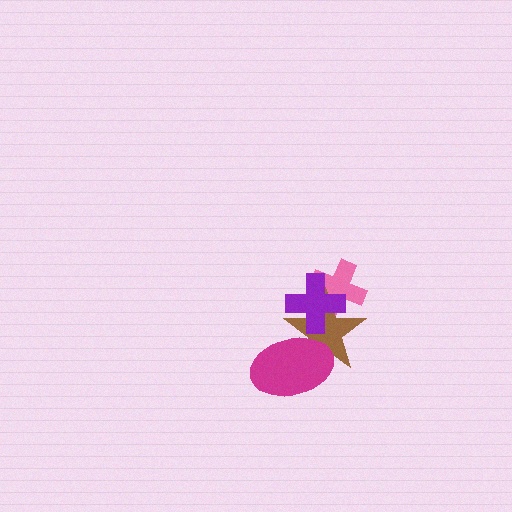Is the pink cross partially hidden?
Yes, it is partially covered by another shape.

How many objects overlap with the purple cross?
2 objects overlap with the purple cross.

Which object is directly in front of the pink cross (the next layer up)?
The brown star is directly in front of the pink cross.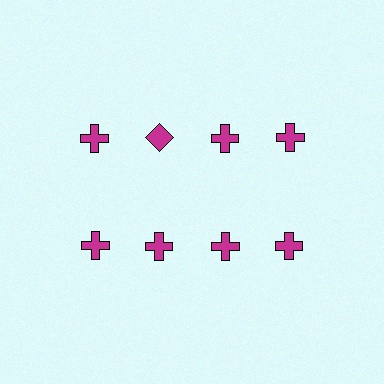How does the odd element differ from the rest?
It has a different shape: diamond instead of cross.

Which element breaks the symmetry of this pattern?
The magenta diamond in the top row, second from left column breaks the symmetry. All other shapes are magenta crosses.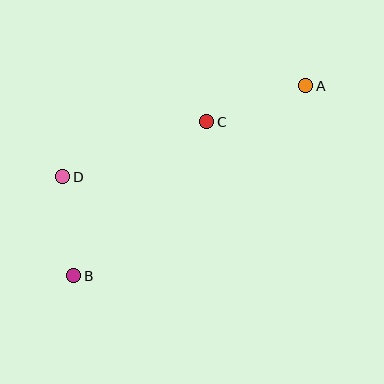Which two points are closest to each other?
Points B and D are closest to each other.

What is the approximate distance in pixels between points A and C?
The distance between A and C is approximately 105 pixels.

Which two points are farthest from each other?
Points A and B are farthest from each other.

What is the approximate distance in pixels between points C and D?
The distance between C and D is approximately 154 pixels.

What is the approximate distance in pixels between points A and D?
The distance between A and D is approximately 259 pixels.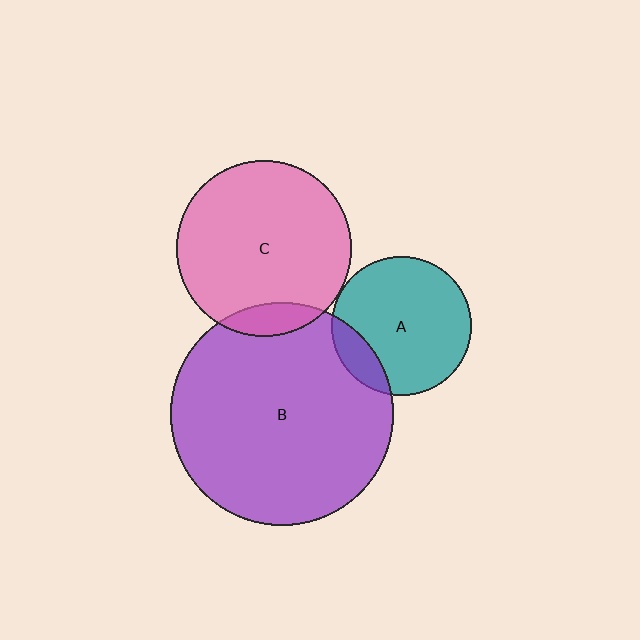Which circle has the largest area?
Circle B (purple).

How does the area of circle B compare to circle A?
Approximately 2.6 times.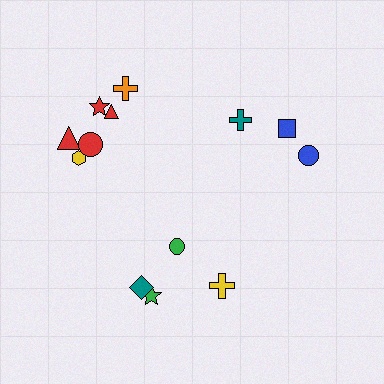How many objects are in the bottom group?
There are 4 objects.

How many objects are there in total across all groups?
There are 13 objects.